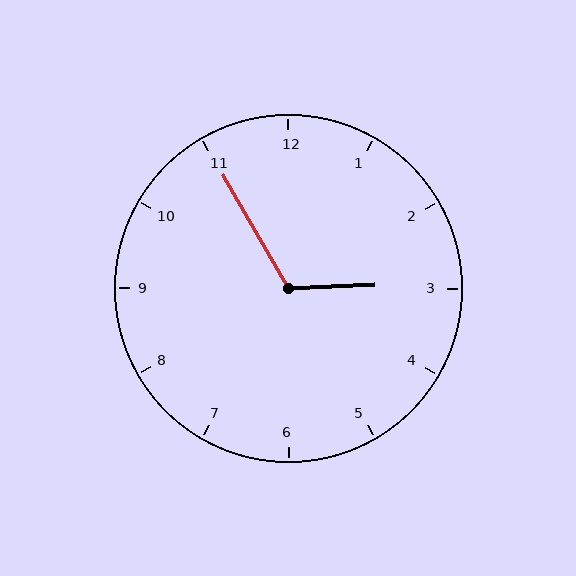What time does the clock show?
2:55.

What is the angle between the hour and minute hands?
Approximately 118 degrees.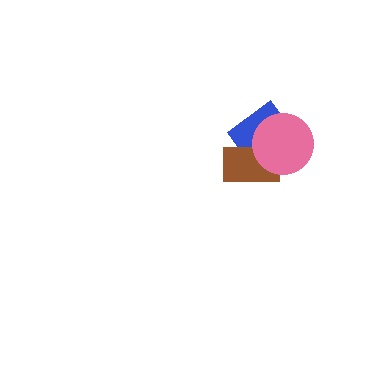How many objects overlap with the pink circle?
2 objects overlap with the pink circle.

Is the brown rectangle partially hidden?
Yes, it is partially covered by another shape.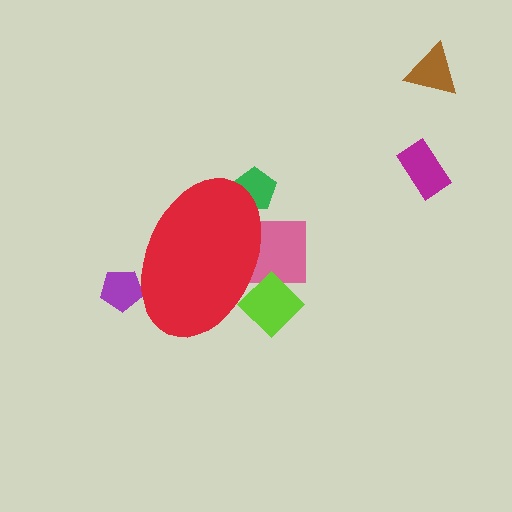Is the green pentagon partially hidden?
Yes, the green pentagon is partially hidden behind the red ellipse.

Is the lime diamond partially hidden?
Yes, the lime diamond is partially hidden behind the red ellipse.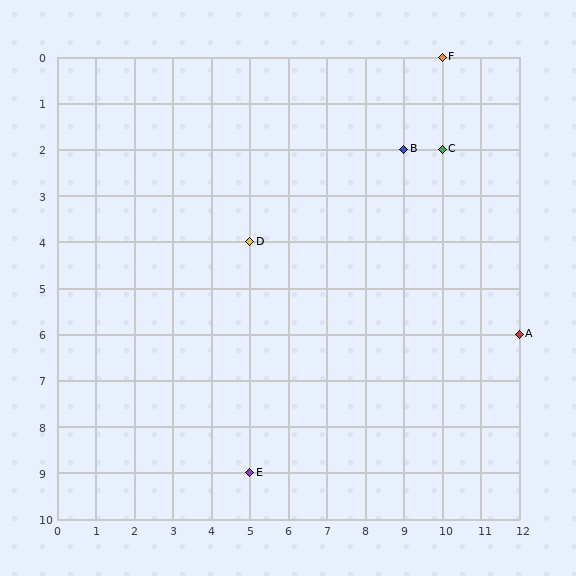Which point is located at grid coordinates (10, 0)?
Point F is at (10, 0).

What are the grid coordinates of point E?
Point E is at grid coordinates (5, 9).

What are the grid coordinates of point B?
Point B is at grid coordinates (9, 2).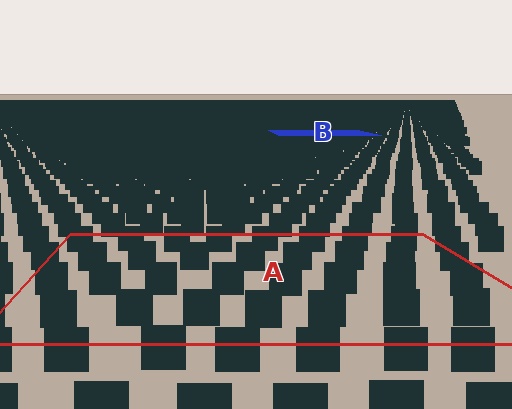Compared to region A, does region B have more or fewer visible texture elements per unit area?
Region B has more texture elements per unit area — they are packed more densely because it is farther away.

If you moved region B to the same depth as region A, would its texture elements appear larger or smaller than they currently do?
They would appear larger. At a closer depth, the same texture elements are projected at a bigger on-screen size.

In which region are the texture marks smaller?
The texture marks are smaller in region B, because it is farther away.